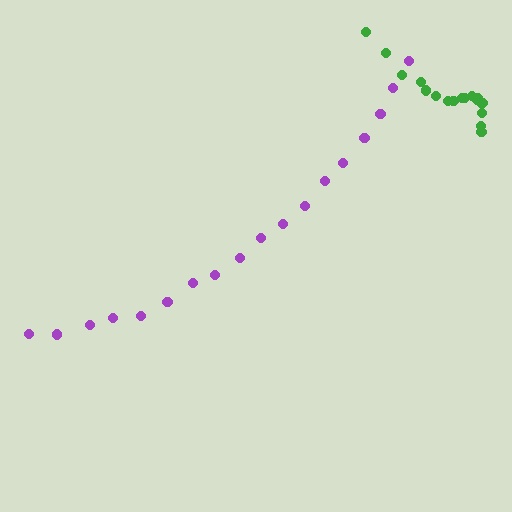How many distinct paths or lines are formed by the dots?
There are 2 distinct paths.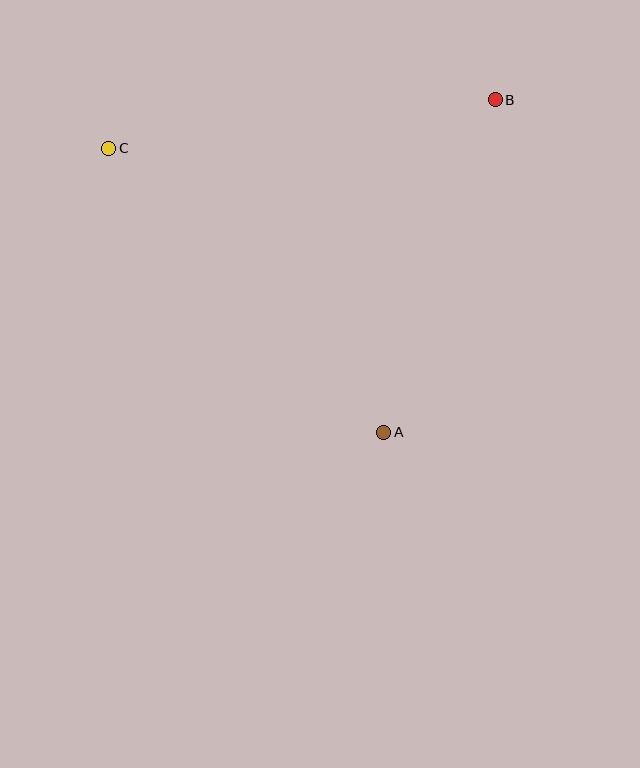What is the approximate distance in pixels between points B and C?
The distance between B and C is approximately 390 pixels.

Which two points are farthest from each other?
Points A and C are farthest from each other.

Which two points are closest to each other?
Points A and B are closest to each other.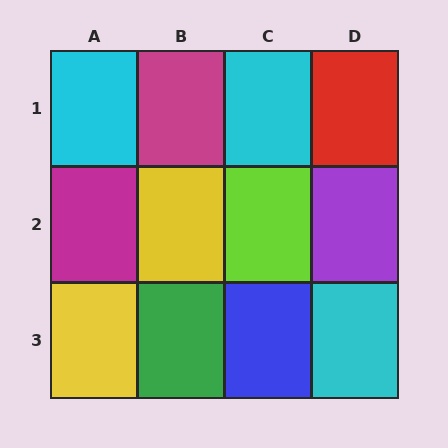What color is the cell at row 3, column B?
Green.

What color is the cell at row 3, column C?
Blue.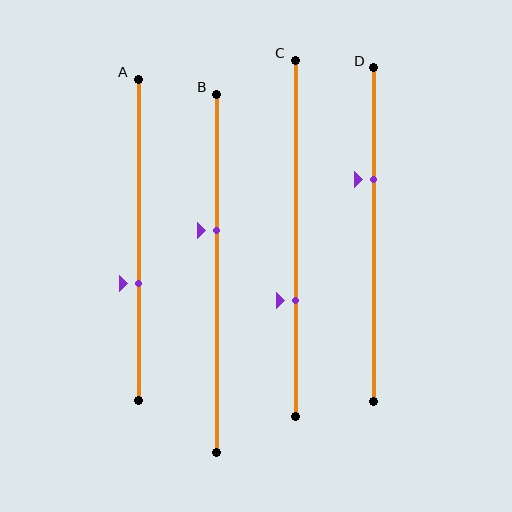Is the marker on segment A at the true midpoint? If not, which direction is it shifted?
No, the marker on segment A is shifted downward by about 13% of the segment length.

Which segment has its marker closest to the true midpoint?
Segment B has its marker closest to the true midpoint.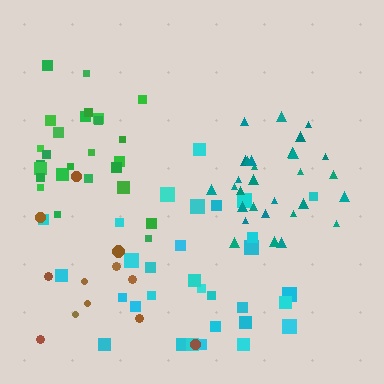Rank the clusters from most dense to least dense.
teal, green, cyan, brown.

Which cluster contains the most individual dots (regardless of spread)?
Cyan (31).